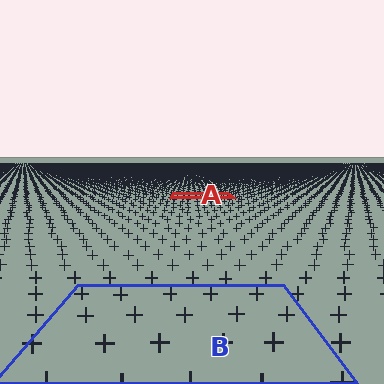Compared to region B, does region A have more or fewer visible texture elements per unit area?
Region A has more texture elements per unit area — they are packed more densely because it is farther away.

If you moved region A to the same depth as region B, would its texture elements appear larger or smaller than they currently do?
They would appear larger. At a closer depth, the same texture elements are projected at a bigger on-screen size.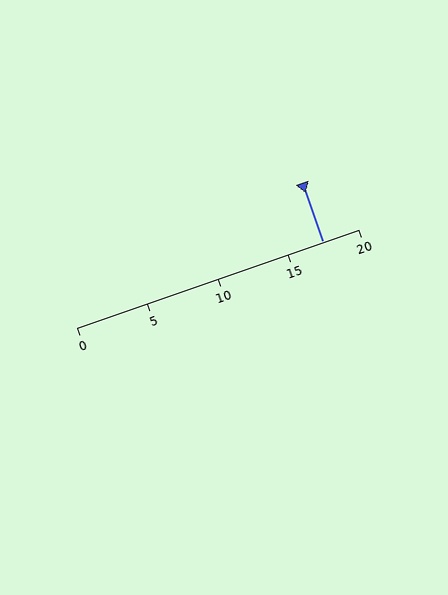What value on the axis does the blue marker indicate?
The marker indicates approximately 17.5.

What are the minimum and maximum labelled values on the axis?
The axis runs from 0 to 20.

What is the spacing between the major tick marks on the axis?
The major ticks are spaced 5 apart.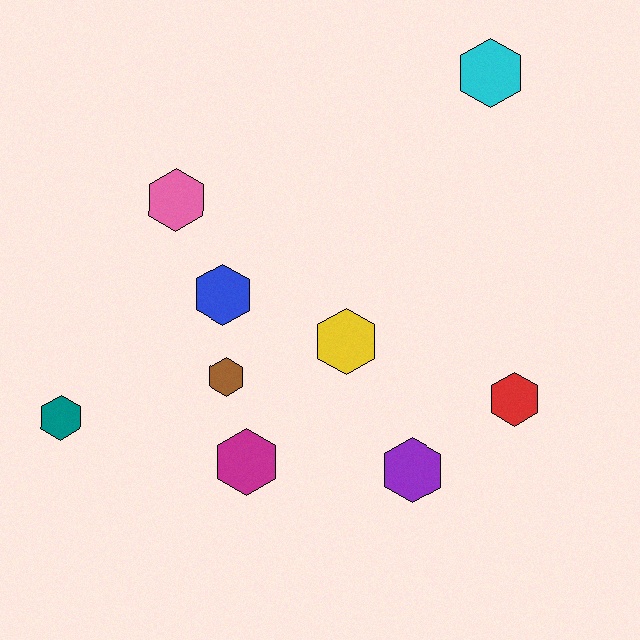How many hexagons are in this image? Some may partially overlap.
There are 9 hexagons.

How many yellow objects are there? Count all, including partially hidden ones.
There is 1 yellow object.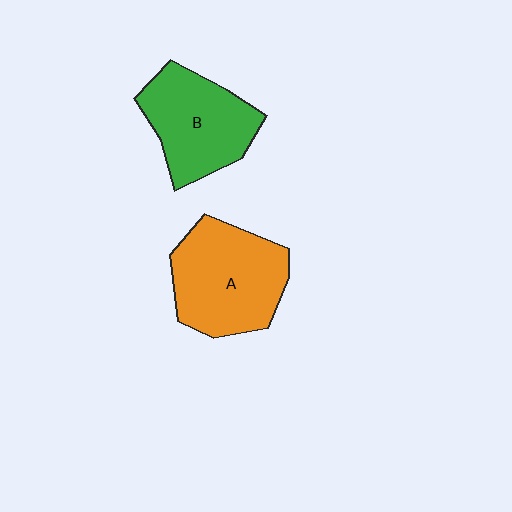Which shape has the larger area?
Shape A (orange).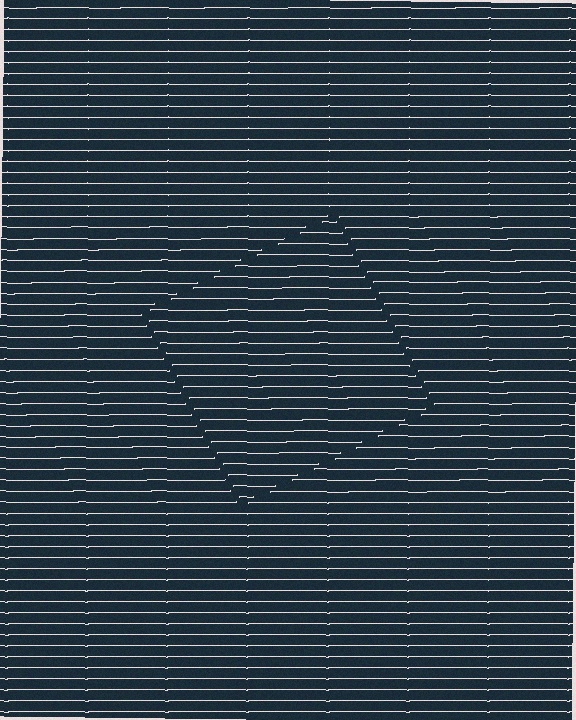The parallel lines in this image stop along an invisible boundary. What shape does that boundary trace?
An illusory square. The interior of the shape contains the same grating, shifted by half a period — the contour is defined by the phase discontinuity where line-ends from the inner and outer gratings abut.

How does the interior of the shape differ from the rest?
The interior of the shape contains the same grating, shifted by half a period — the contour is defined by the phase discontinuity where line-ends from the inner and outer gratings abut.